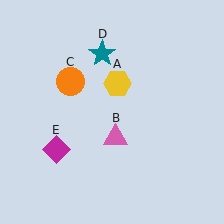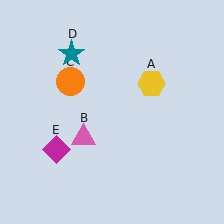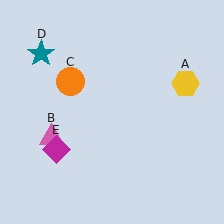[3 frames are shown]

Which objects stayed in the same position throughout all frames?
Orange circle (object C) and magenta diamond (object E) remained stationary.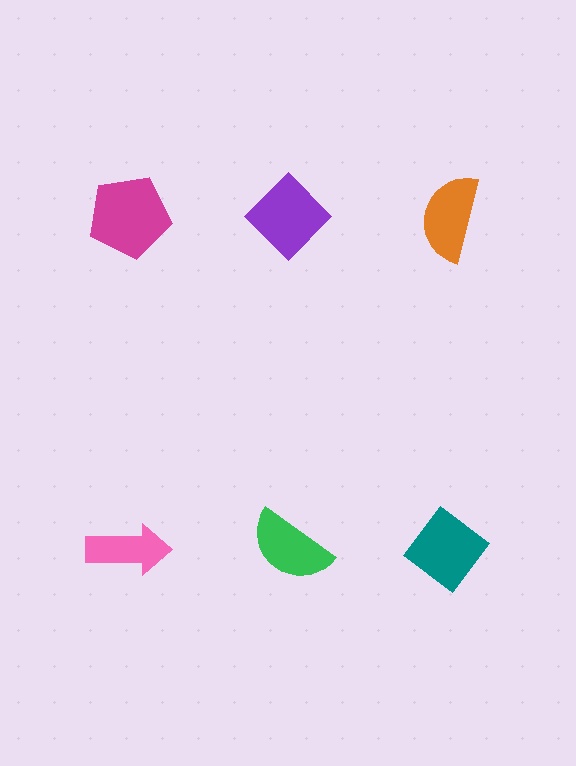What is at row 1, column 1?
A magenta pentagon.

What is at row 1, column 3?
An orange semicircle.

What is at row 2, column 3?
A teal diamond.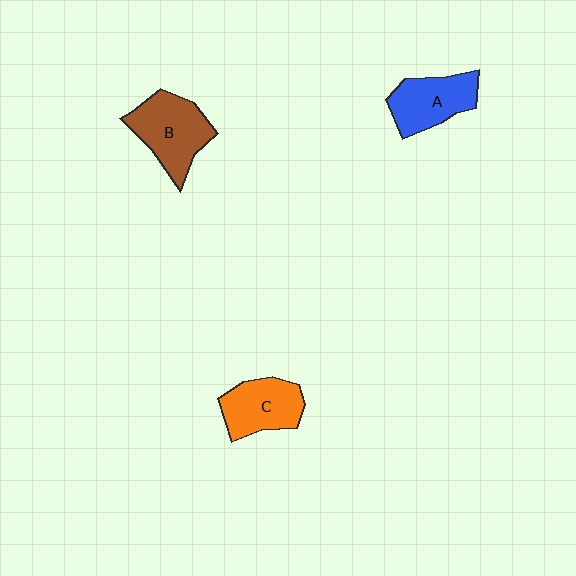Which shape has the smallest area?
Shape C (orange).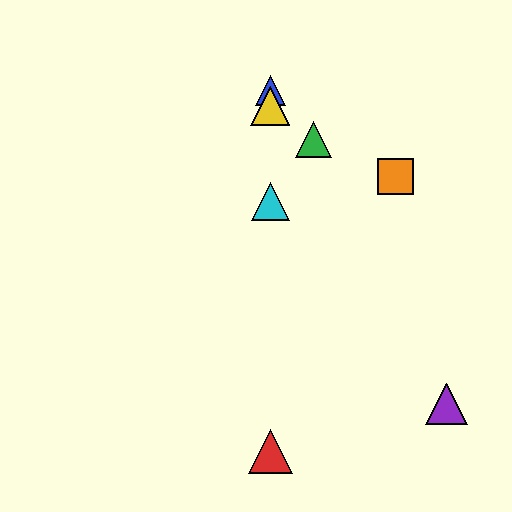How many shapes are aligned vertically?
4 shapes (the red triangle, the blue triangle, the yellow triangle, the cyan triangle) are aligned vertically.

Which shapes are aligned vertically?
The red triangle, the blue triangle, the yellow triangle, the cyan triangle are aligned vertically.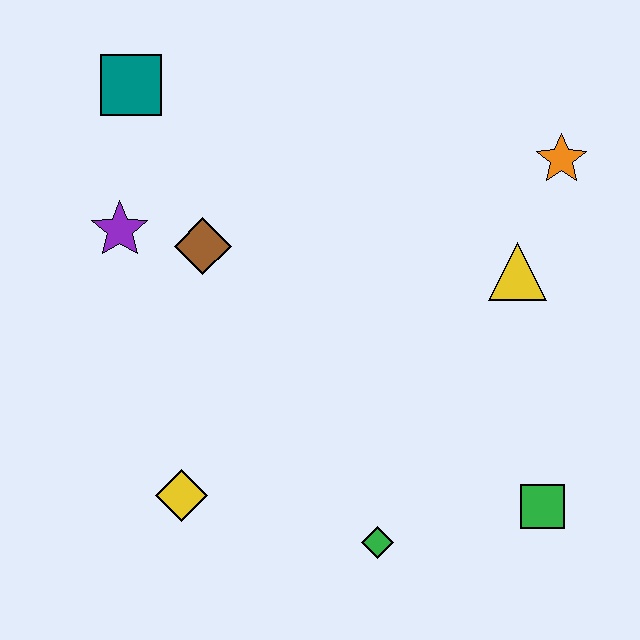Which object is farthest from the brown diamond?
The green square is farthest from the brown diamond.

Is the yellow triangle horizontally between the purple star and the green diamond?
No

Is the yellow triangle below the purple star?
Yes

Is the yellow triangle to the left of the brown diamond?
No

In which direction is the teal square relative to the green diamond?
The teal square is above the green diamond.